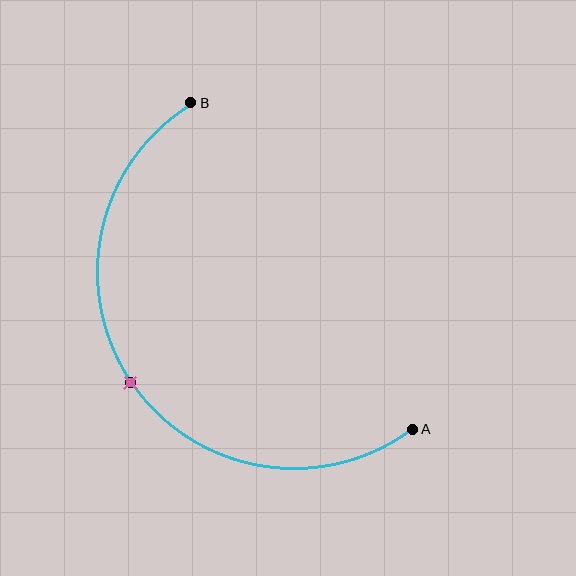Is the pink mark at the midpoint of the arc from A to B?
Yes. The pink mark lies on the arc at equal arc-length from both A and B — it is the arc midpoint.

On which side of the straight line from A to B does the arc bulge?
The arc bulges below and to the left of the straight line connecting A and B.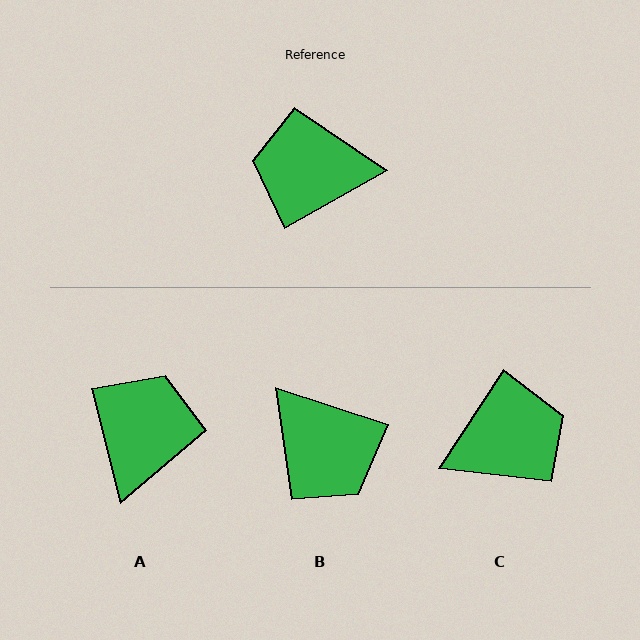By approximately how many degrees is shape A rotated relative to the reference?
Approximately 105 degrees clockwise.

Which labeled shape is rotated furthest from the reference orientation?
C, about 153 degrees away.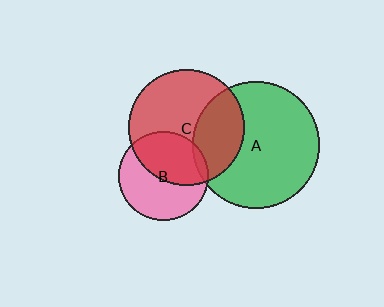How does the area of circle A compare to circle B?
Approximately 2.0 times.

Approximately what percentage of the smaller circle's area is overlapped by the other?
Approximately 45%.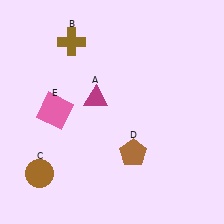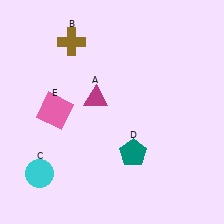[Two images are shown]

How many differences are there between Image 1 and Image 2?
There are 2 differences between the two images.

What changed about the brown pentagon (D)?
In Image 1, D is brown. In Image 2, it changed to teal.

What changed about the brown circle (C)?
In Image 1, C is brown. In Image 2, it changed to cyan.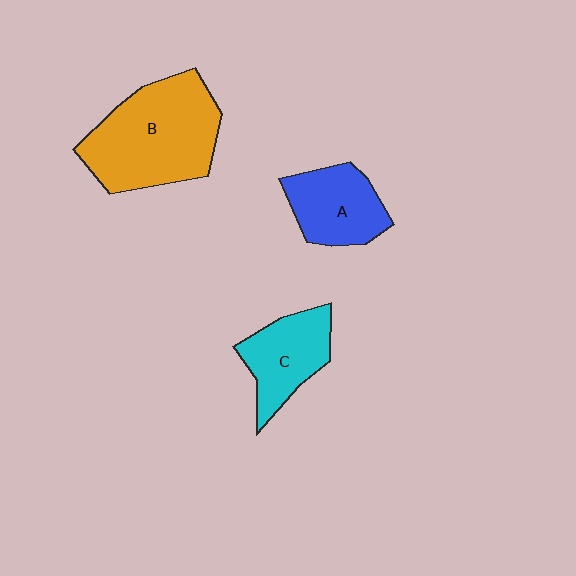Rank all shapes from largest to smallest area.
From largest to smallest: B (orange), A (blue), C (cyan).